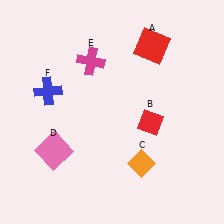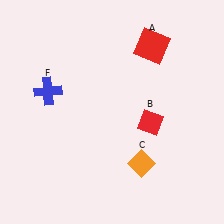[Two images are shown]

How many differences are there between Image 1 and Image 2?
There are 2 differences between the two images.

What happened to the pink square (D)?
The pink square (D) was removed in Image 2. It was in the bottom-left area of Image 1.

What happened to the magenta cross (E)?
The magenta cross (E) was removed in Image 2. It was in the top-left area of Image 1.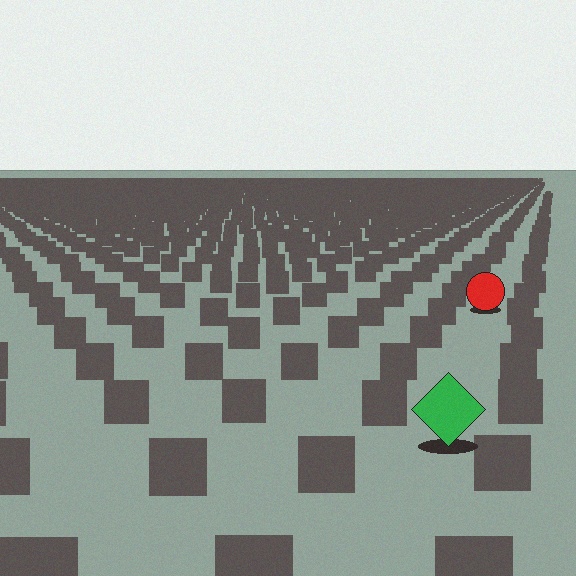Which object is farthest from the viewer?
The red circle is farthest from the viewer. It appears smaller and the ground texture around it is denser.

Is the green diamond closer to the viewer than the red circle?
Yes. The green diamond is closer — you can tell from the texture gradient: the ground texture is coarser near it.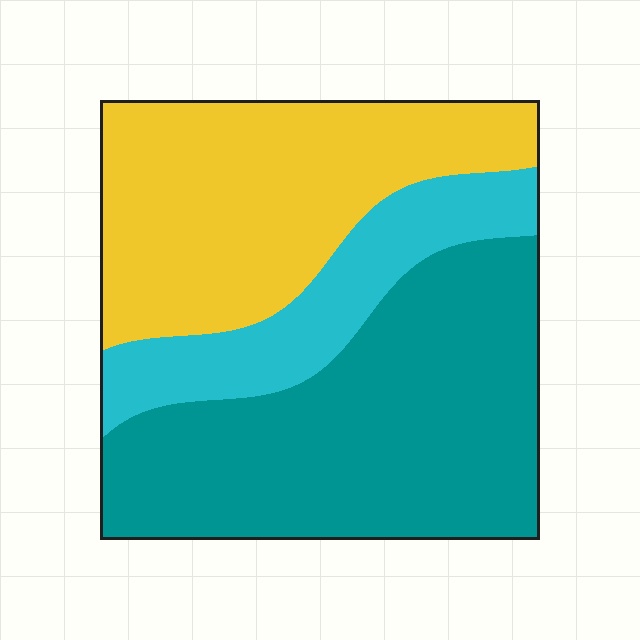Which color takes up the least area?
Cyan, at roughly 20%.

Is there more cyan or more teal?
Teal.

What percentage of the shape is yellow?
Yellow takes up about three eighths (3/8) of the shape.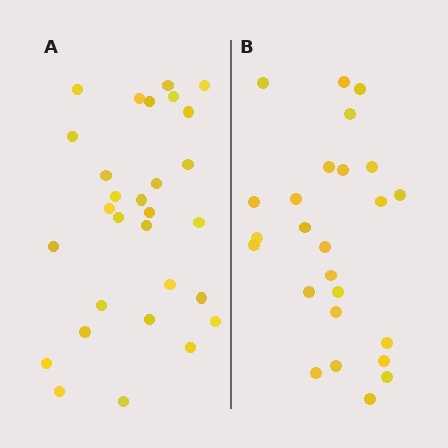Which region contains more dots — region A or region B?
Region A (the left region) has more dots.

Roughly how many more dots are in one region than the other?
Region A has about 4 more dots than region B.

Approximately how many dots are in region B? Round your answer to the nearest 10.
About 20 dots. (The exact count is 25, which rounds to 20.)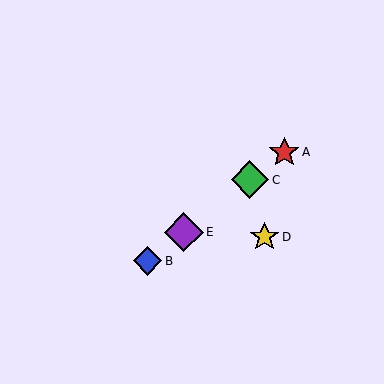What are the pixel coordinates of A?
Object A is at (284, 152).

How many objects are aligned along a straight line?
4 objects (A, B, C, E) are aligned along a straight line.